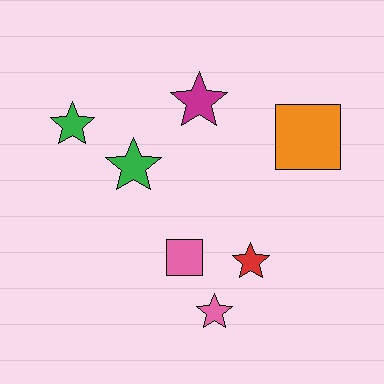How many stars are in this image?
There are 5 stars.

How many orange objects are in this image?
There is 1 orange object.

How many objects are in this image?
There are 7 objects.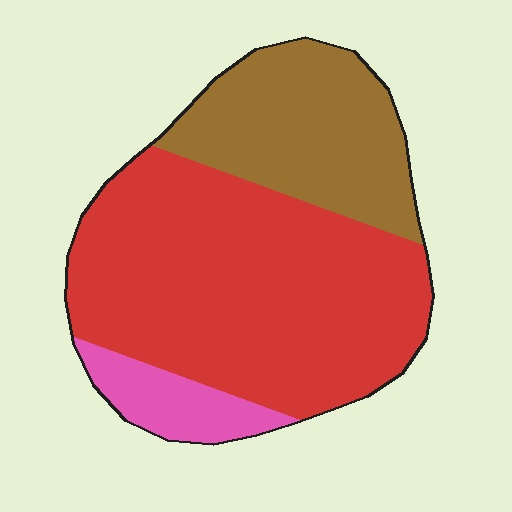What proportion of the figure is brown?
Brown takes up between a sixth and a third of the figure.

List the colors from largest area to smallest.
From largest to smallest: red, brown, pink.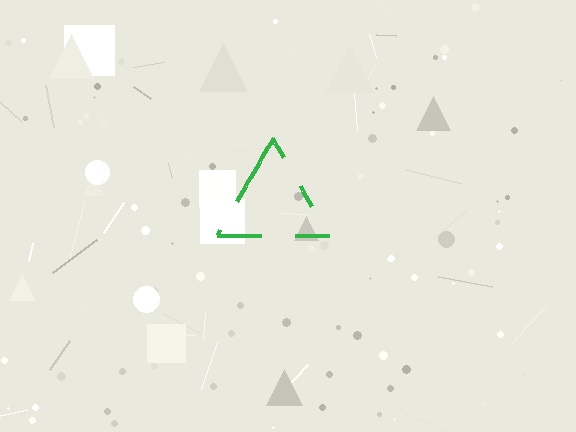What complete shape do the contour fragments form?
The contour fragments form a triangle.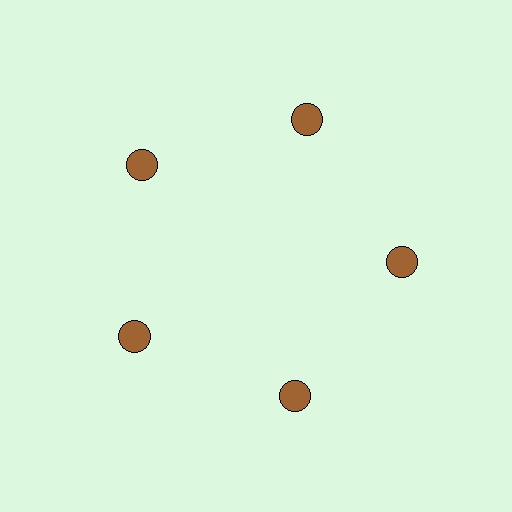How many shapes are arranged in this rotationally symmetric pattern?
There are 5 shapes, arranged in 5 groups of 1.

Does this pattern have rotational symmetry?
Yes, this pattern has 5-fold rotational symmetry. It looks the same after rotating 72 degrees around the center.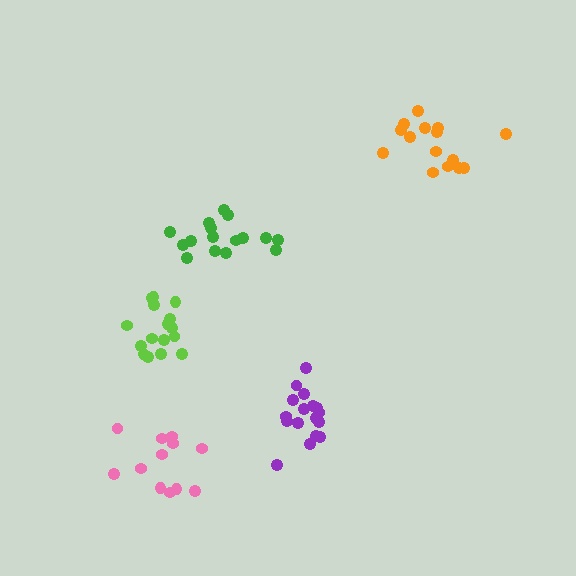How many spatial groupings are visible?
There are 5 spatial groupings.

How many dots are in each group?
Group 1: 12 dots, Group 2: 17 dots, Group 3: 16 dots, Group 4: 16 dots, Group 5: 15 dots (76 total).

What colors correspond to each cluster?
The clusters are colored: pink, purple, green, lime, orange.